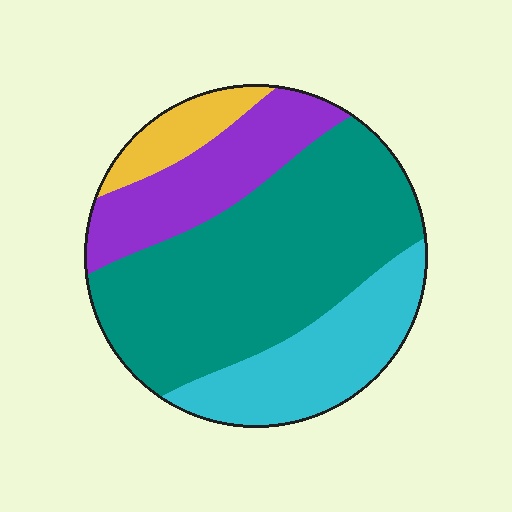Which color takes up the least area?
Yellow, at roughly 10%.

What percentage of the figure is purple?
Purple covers 19% of the figure.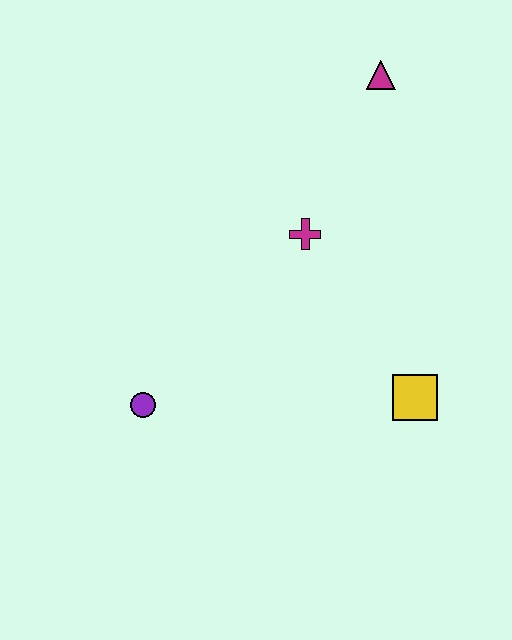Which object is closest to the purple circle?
The magenta cross is closest to the purple circle.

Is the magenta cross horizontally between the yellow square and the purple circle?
Yes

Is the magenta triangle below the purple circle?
No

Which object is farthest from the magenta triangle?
The purple circle is farthest from the magenta triangle.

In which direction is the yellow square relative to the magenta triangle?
The yellow square is below the magenta triangle.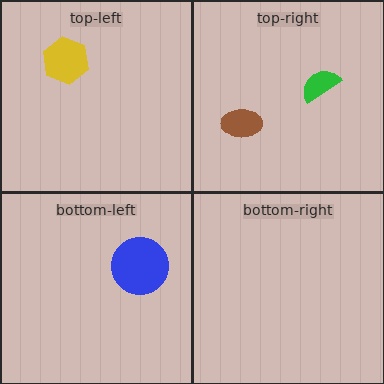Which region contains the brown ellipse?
The top-right region.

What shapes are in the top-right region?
The green semicircle, the brown ellipse.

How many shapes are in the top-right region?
2.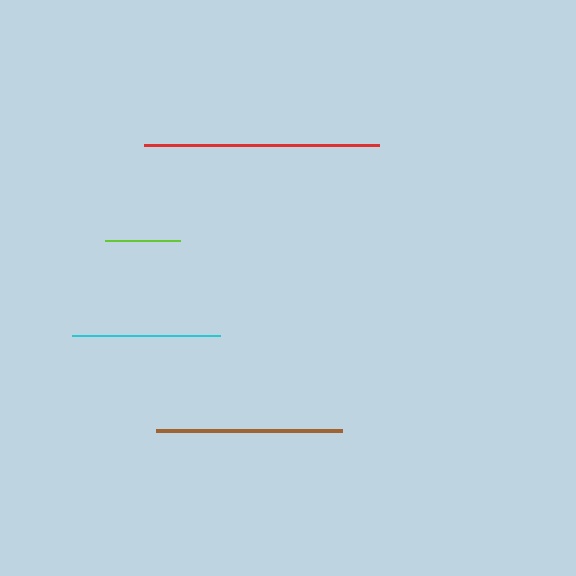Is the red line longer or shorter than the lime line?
The red line is longer than the lime line.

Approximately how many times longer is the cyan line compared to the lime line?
The cyan line is approximately 2.0 times the length of the lime line.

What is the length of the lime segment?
The lime segment is approximately 74 pixels long.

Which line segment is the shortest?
The lime line is the shortest at approximately 74 pixels.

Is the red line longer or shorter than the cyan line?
The red line is longer than the cyan line.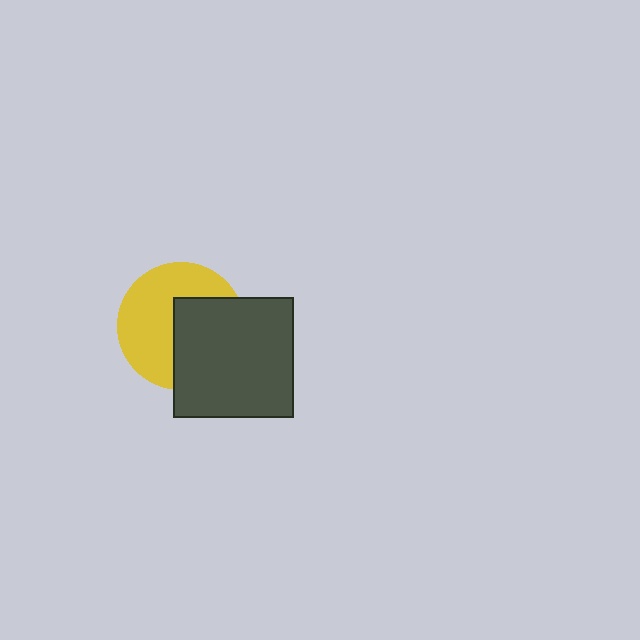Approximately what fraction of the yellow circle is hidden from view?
Roughly 44% of the yellow circle is hidden behind the dark gray square.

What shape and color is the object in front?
The object in front is a dark gray square.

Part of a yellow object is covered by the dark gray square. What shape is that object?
It is a circle.